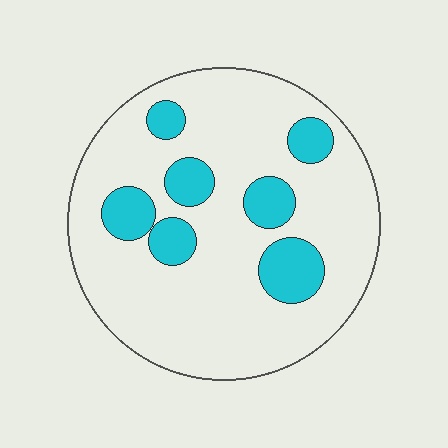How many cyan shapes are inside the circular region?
7.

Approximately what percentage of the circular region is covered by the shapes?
Approximately 20%.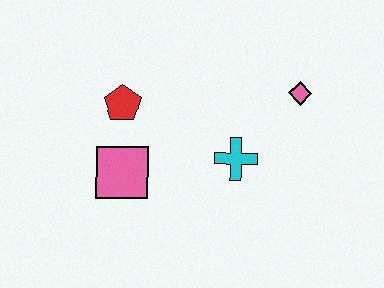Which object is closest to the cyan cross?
The pink diamond is closest to the cyan cross.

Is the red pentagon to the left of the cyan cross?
Yes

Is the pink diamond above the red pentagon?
Yes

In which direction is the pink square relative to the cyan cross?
The pink square is to the left of the cyan cross.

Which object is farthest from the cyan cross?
The red pentagon is farthest from the cyan cross.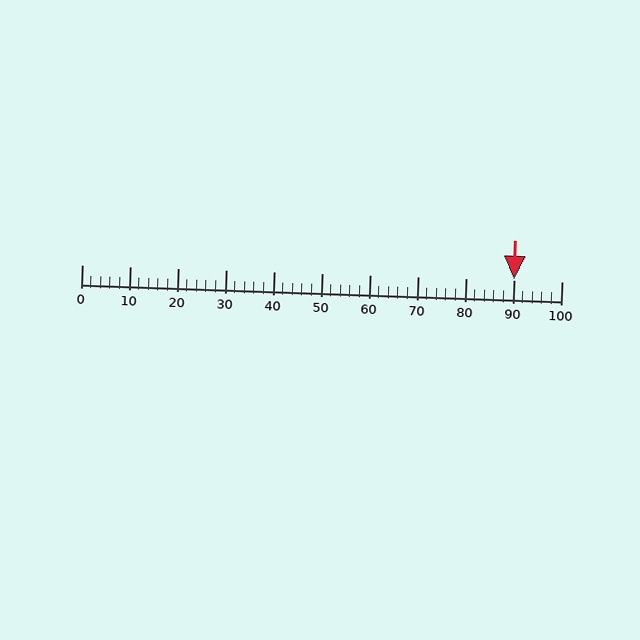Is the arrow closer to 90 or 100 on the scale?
The arrow is closer to 90.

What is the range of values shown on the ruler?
The ruler shows values from 0 to 100.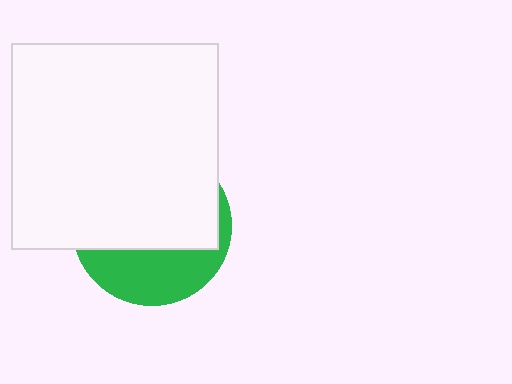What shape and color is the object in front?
The object in front is a white square.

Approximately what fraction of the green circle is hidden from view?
Roughly 65% of the green circle is hidden behind the white square.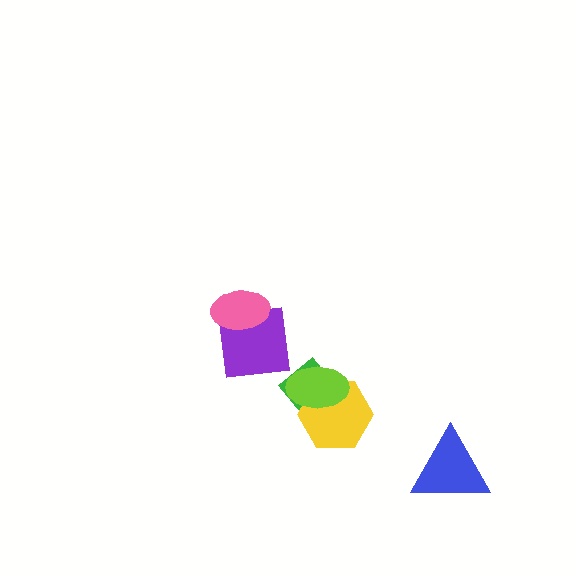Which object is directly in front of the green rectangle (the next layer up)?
The yellow hexagon is directly in front of the green rectangle.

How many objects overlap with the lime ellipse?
2 objects overlap with the lime ellipse.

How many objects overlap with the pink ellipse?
1 object overlaps with the pink ellipse.